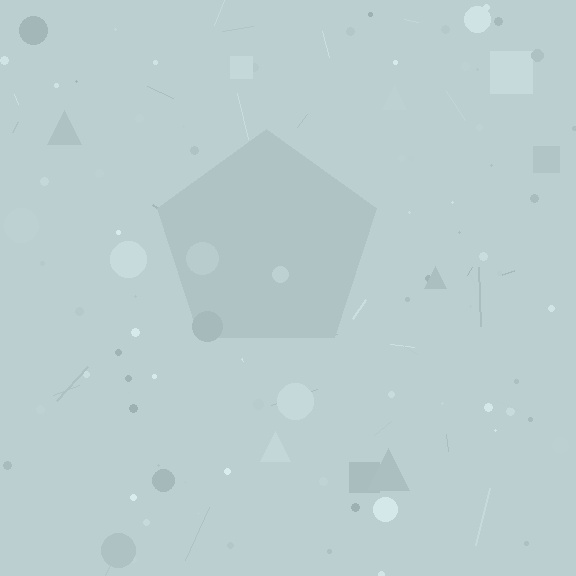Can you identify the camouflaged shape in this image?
The camouflaged shape is a pentagon.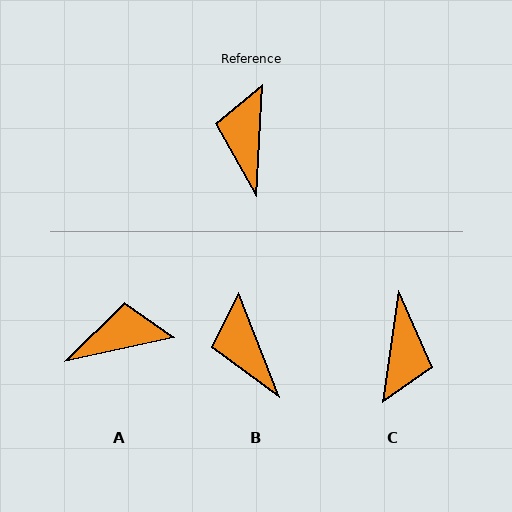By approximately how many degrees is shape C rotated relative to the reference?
Approximately 175 degrees counter-clockwise.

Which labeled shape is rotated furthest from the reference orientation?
C, about 175 degrees away.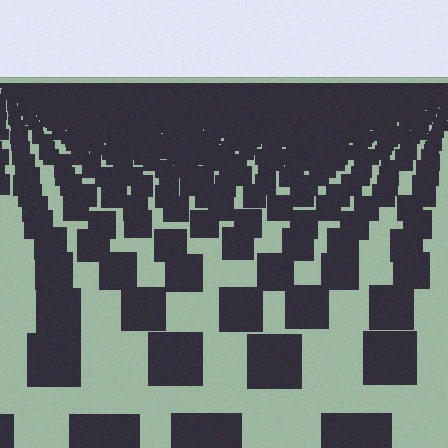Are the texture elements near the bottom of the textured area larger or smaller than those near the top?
Larger. Near the bottom, elements are closer to the viewer and appear at a bigger on-screen size.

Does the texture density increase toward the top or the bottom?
Density increases toward the top.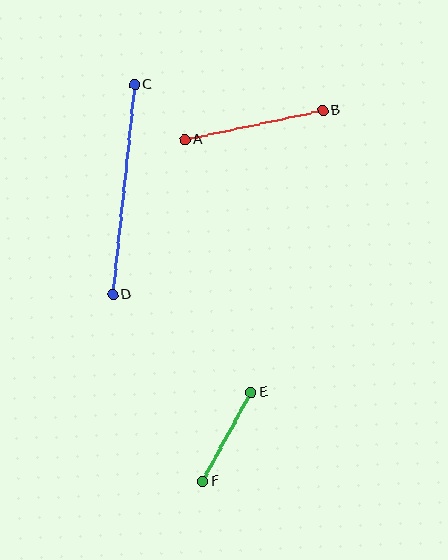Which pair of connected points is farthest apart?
Points C and D are farthest apart.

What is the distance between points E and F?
The distance is approximately 101 pixels.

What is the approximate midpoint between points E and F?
The midpoint is at approximately (227, 437) pixels.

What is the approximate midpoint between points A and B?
The midpoint is at approximately (254, 125) pixels.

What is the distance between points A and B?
The distance is approximately 141 pixels.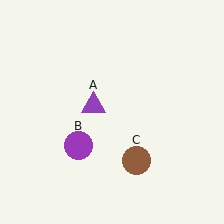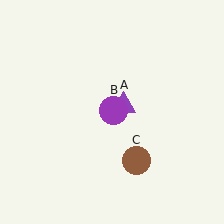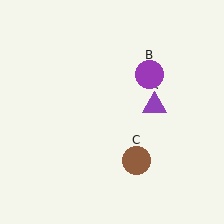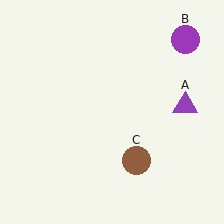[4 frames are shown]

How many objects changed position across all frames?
2 objects changed position: purple triangle (object A), purple circle (object B).